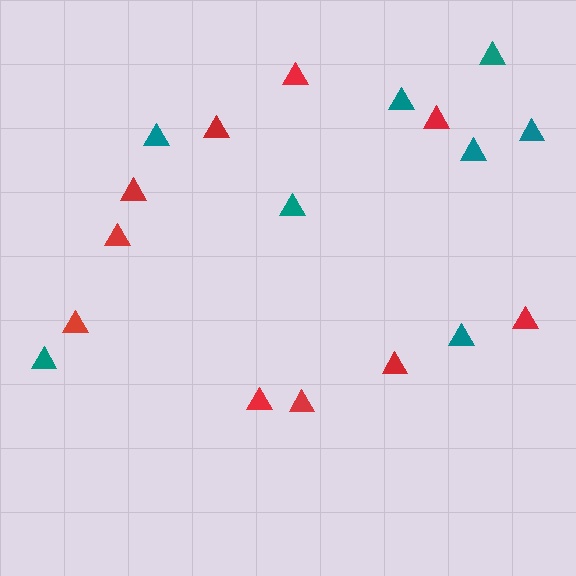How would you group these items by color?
There are 2 groups: one group of red triangles (10) and one group of teal triangles (8).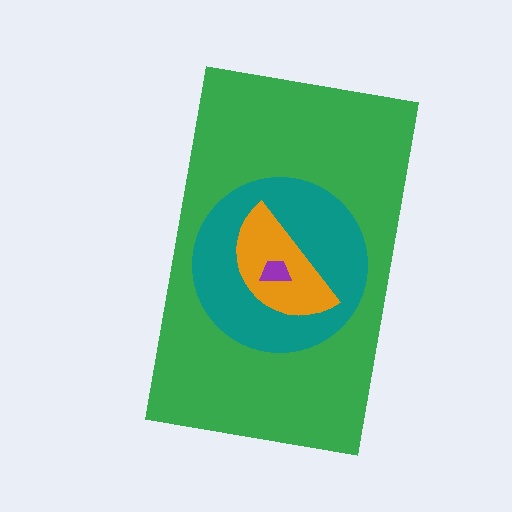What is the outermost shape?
The green rectangle.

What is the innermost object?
The purple trapezoid.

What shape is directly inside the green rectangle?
The teal circle.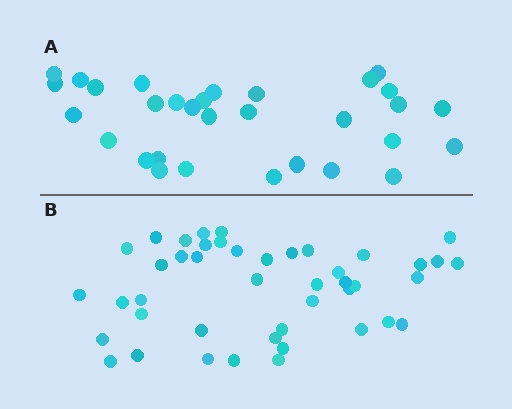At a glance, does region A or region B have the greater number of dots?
Region B (the bottom region) has more dots.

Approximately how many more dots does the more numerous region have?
Region B has approximately 15 more dots than region A.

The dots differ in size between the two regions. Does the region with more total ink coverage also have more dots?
No. Region A has more total ink coverage because its dots are larger, but region B actually contains more individual dots. Total area can be misleading — the number of items is what matters here.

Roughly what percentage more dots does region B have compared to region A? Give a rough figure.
About 40% more.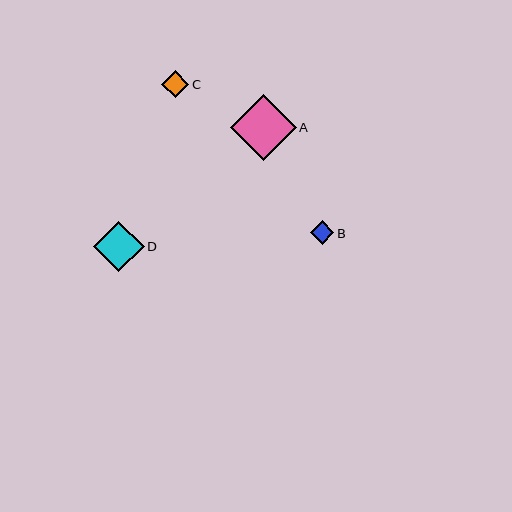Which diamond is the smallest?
Diamond B is the smallest with a size of approximately 24 pixels.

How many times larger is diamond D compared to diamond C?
Diamond D is approximately 1.9 times the size of diamond C.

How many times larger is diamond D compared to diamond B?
Diamond D is approximately 2.2 times the size of diamond B.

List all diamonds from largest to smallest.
From largest to smallest: A, D, C, B.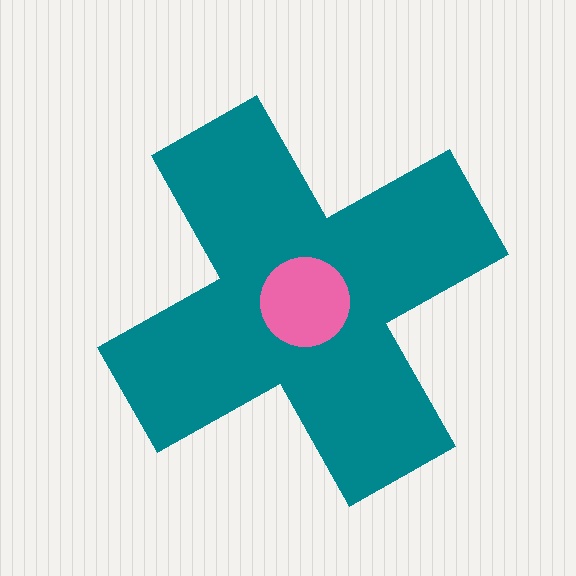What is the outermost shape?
The teal cross.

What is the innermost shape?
The pink circle.